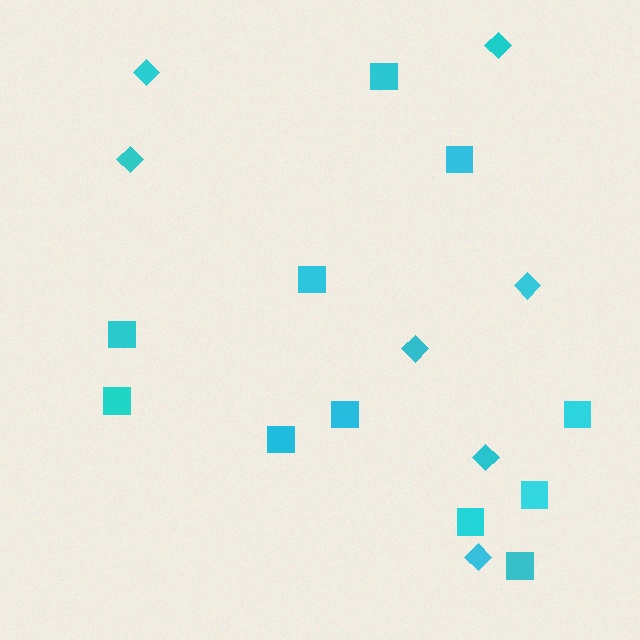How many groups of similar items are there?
There are 2 groups: one group of diamonds (7) and one group of squares (11).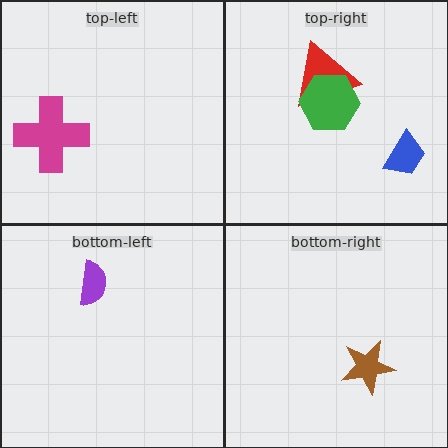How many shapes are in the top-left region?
1.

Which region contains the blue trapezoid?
The top-right region.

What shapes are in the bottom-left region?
The purple semicircle.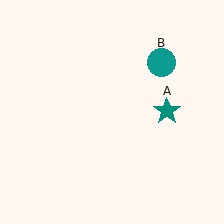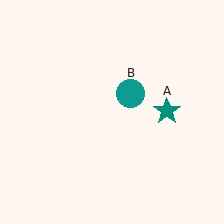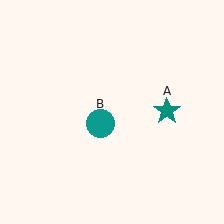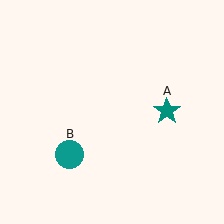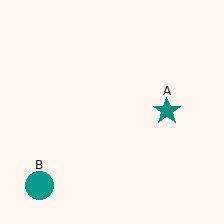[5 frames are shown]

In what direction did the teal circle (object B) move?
The teal circle (object B) moved down and to the left.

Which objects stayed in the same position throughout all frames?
Teal star (object A) remained stationary.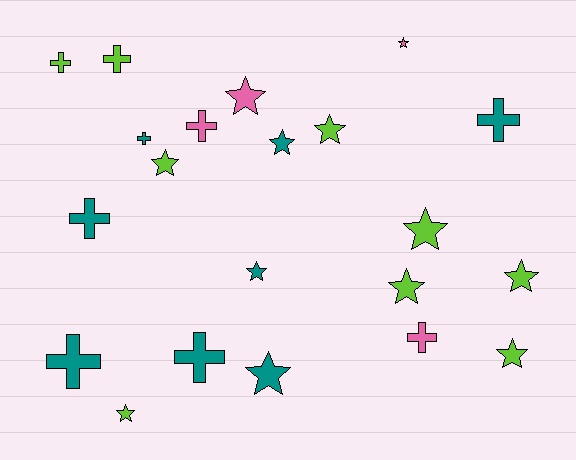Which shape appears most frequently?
Star, with 12 objects.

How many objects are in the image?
There are 21 objects.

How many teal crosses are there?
There are 5 teal crosses.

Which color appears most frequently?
Lime, with 9 objects.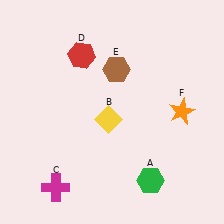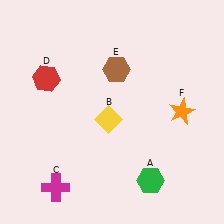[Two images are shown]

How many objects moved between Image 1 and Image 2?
1 object moved between the two images.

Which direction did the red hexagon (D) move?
The red hexagon (D) moved left.